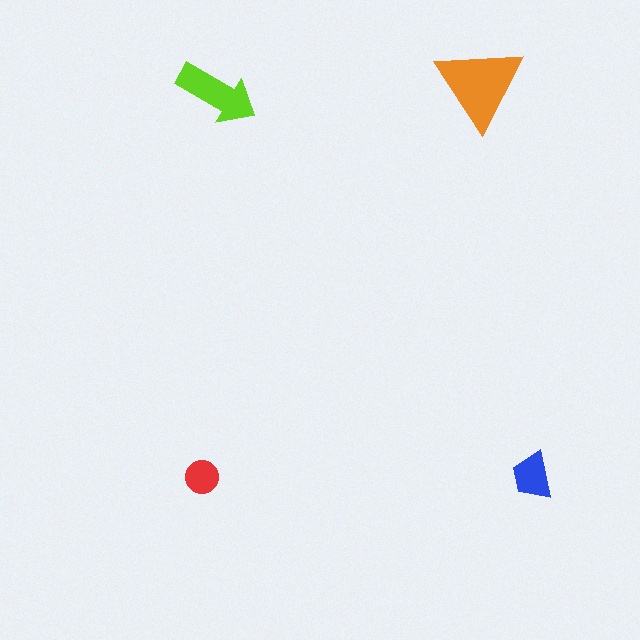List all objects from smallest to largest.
The red circle, the blue trapezoid, the lime arrow, the orange triangle.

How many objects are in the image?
There are 4 objects in the image.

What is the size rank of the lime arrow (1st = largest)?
2nd.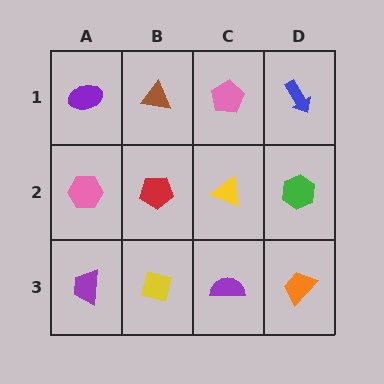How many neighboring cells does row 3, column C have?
3.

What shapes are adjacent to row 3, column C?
A yellow triangle (row 2, column C), a yellow square (row 3, column B), an orange trapezoid (row 3, column D).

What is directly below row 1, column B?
A red pentagon.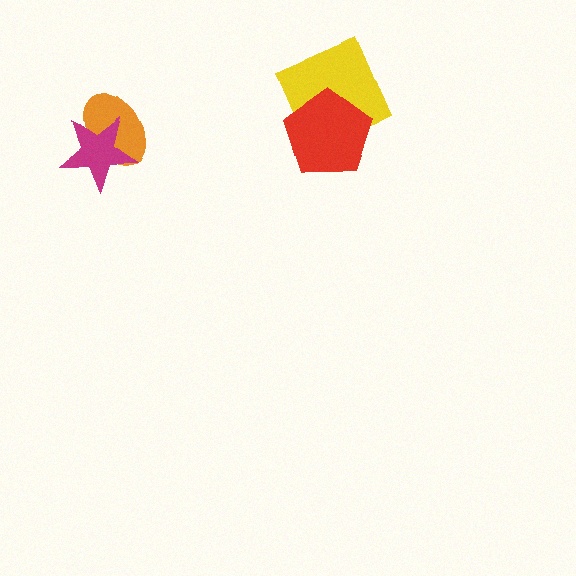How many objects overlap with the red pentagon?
1 object overlaps with the red pentagon.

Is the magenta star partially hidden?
No, no other shape covers it.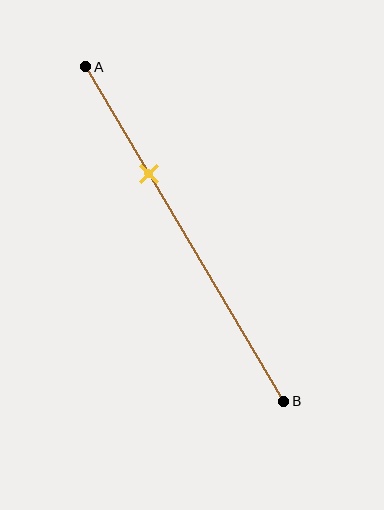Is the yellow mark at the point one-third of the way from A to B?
Yes, the mark is approximately at the one-third point.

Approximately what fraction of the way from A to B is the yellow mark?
The yellow mark is approximately 30% of the way from A to B.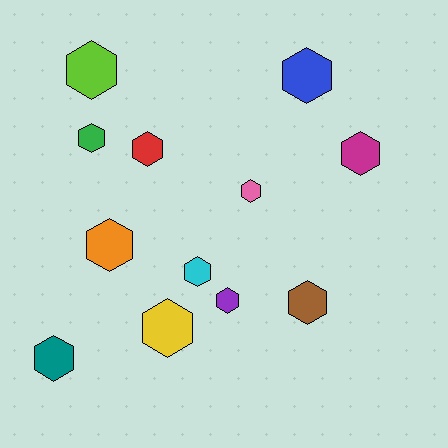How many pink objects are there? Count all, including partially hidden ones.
There is 1 pink object.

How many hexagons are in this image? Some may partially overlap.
There are 12 hexagons.